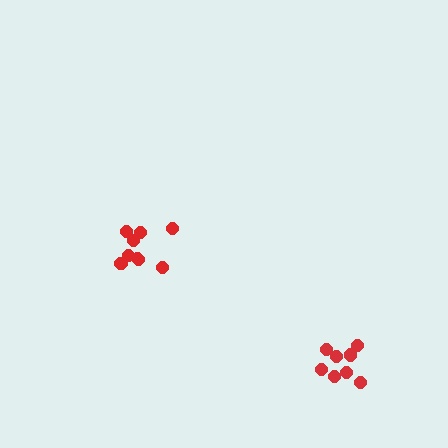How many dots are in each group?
Group 1: 9 dots, Group 2: 8 dots (17 total).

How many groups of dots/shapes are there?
There are 2 groups.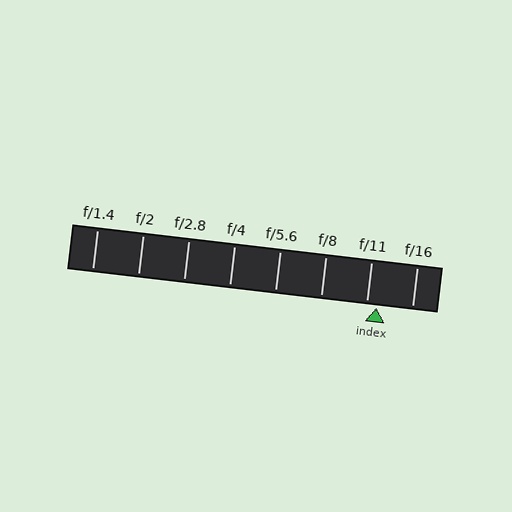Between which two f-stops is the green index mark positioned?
The index mark is between f/11 and f/16.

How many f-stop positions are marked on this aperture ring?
There are 8 f-stop positions marked.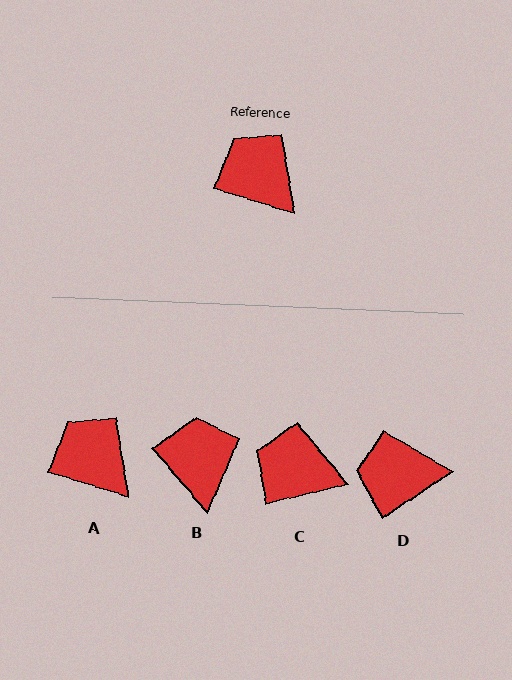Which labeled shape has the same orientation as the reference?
A.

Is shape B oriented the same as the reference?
No, it is off by about 32 degrees.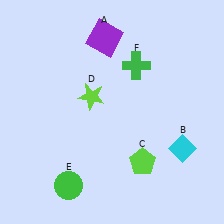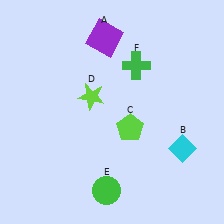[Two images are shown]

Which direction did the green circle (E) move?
The green circle (E) moved right.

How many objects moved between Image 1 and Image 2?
2 objects moved between the two images.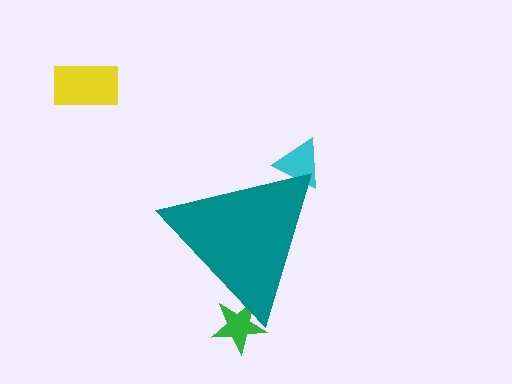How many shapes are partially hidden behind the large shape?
2 shapes are partially hidden.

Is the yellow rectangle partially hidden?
No, the yellow rectangle is fully visible.